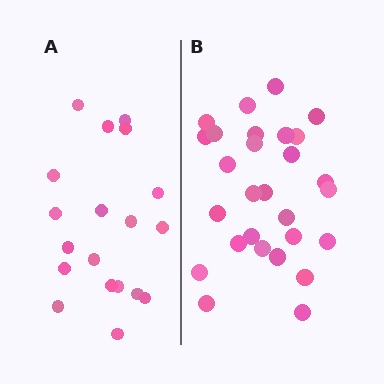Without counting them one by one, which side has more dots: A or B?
Region B (the right region) has more dots.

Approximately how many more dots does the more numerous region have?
Region B has roughly 8 or so more dots than region A.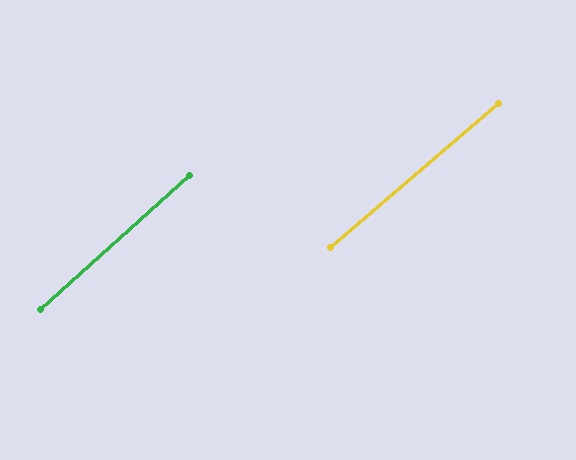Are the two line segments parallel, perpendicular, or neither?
Parallel — their directions differ by only 1.3°.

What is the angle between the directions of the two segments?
Approximately 1 degree.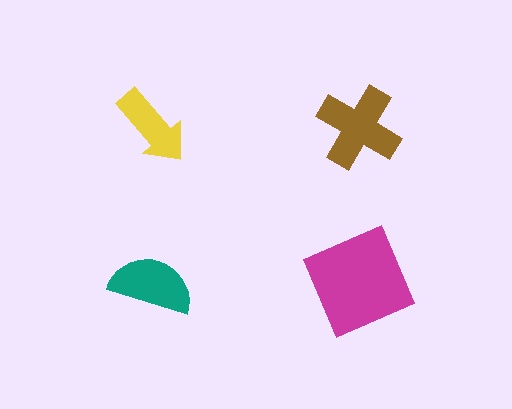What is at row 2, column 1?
A teal semicircle.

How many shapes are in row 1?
2 shapes.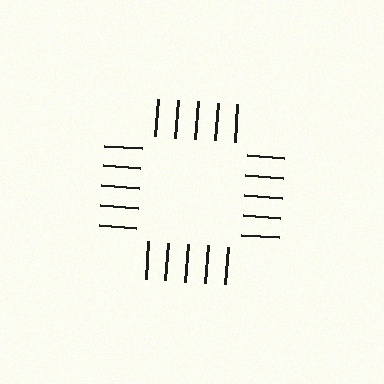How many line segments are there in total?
20 — 5 along each of the 4 edges.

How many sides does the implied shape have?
4 sides — the line-ends trace a square.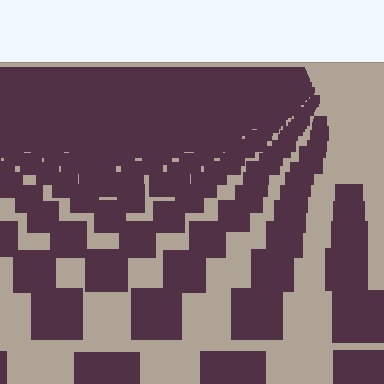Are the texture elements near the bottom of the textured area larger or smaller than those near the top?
Larger. Near the bottom, elements are closer to the viewer and appear at a bigger on-screen size.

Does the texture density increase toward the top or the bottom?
Density increases toward the top.